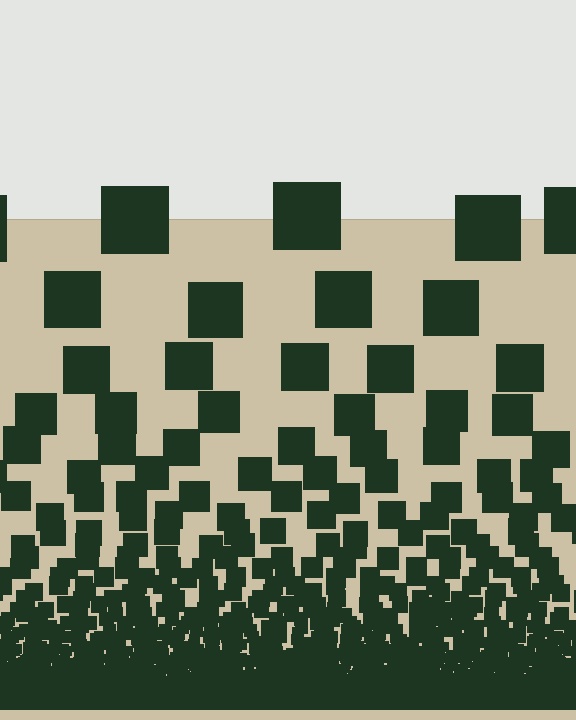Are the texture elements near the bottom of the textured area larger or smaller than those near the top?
Smaller. The gradient is inverted — elements near the bottom are smaller and denser.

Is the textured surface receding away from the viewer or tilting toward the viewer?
The surface appears to tilt toward the viewer. Texture elements get larger and sparser toward the top.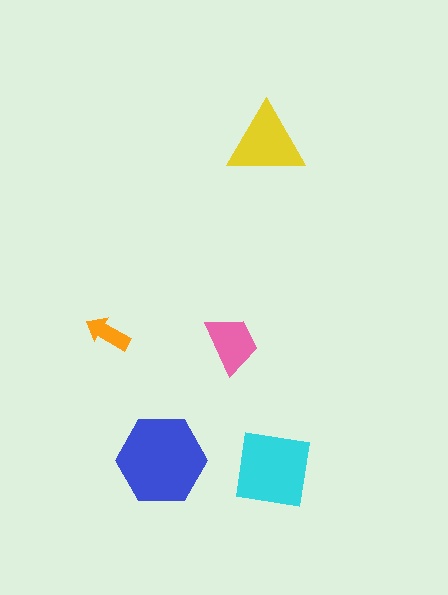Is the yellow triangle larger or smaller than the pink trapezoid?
Larger.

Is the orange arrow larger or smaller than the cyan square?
Smaller.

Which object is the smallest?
The orange arrow.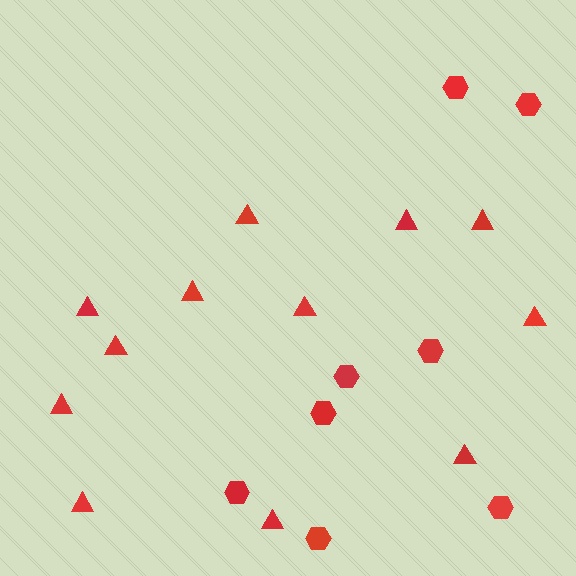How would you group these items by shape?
There are 2 groups: one group of triangles (12) and one group of hexagons (8).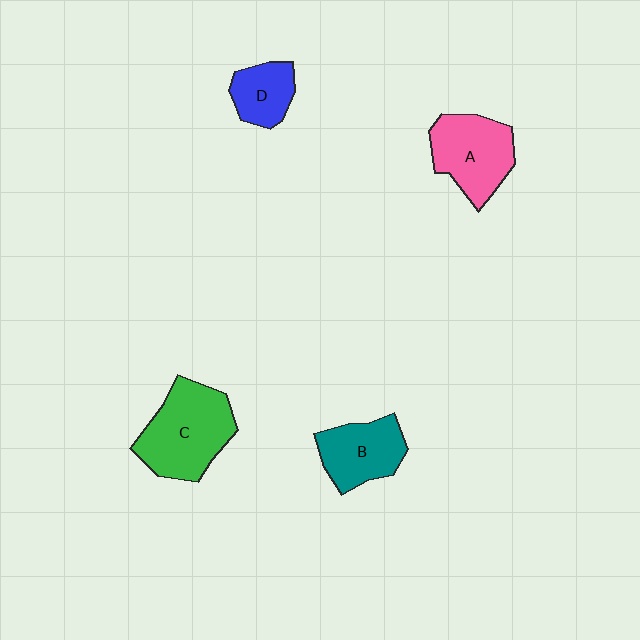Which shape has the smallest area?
Shape D (blue).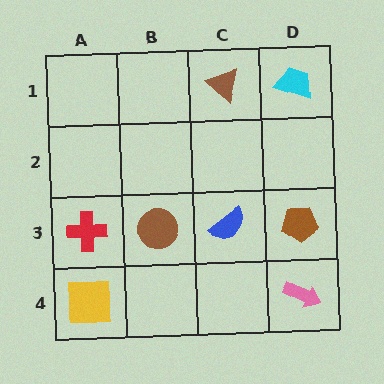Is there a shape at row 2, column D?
No, that cell is empty.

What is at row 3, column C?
A blue semicircle.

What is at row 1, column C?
A brown triangle.